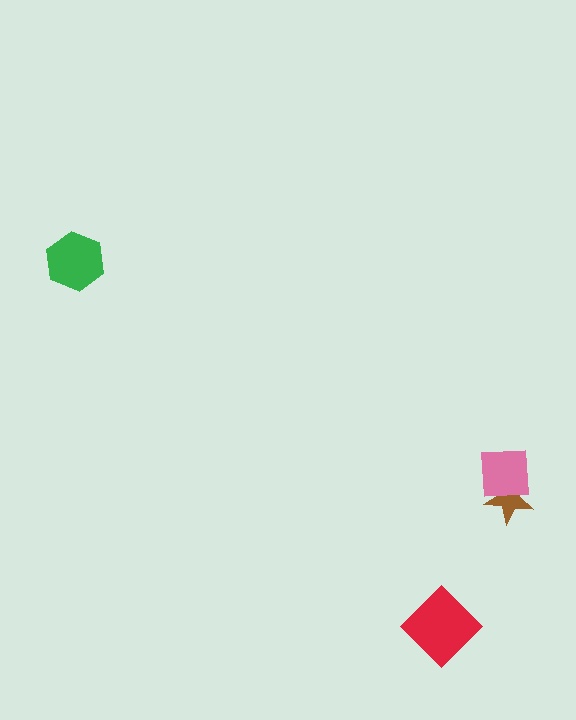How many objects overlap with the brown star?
1 object overlaps with the brown star.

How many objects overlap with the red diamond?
0 objects overlap with the red diamond.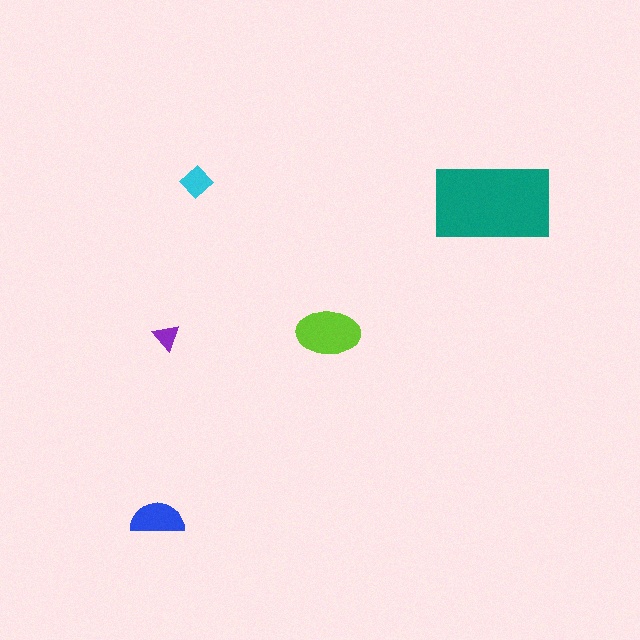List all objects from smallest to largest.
The purple triangle, the cyan diamond, the blue semicircle, the lime ellipse, the teal rectangle.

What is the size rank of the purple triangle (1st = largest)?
5th.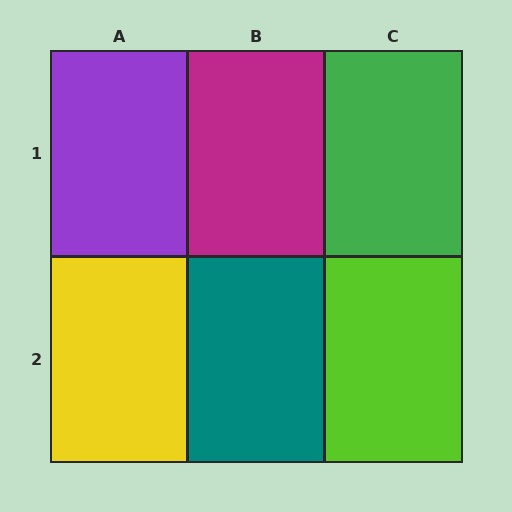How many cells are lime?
1 cell is lime.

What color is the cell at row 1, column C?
Green.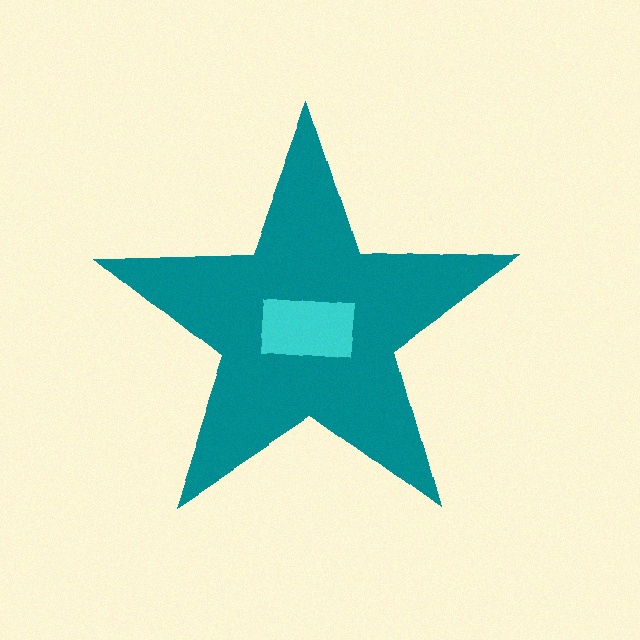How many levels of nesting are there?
2.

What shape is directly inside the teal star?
The cyan rectangle.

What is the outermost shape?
The teal star.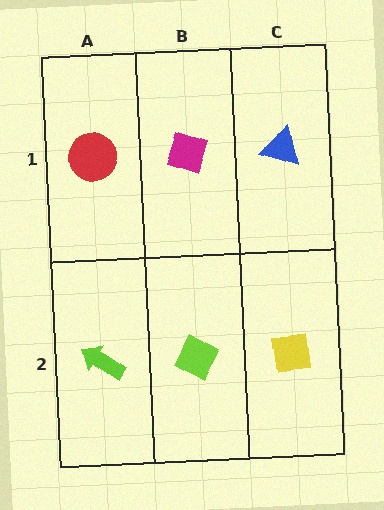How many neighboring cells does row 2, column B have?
3.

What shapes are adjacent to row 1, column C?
A yellow square (row 2, column C), a magenta diamond (row 1, column B).